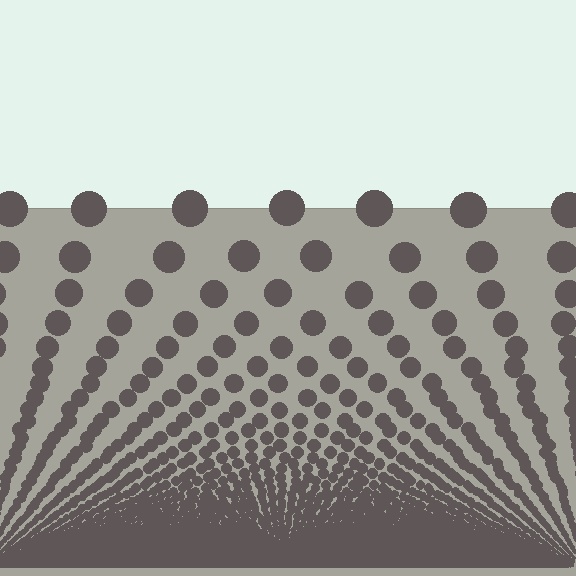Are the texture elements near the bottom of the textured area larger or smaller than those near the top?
Smaller. The gradient is inverted — elements near the bottom are smaller and denser.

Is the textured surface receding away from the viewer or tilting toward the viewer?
The surface appears to tilt toward the viewer. Texture elements get larger and sparser toward the top.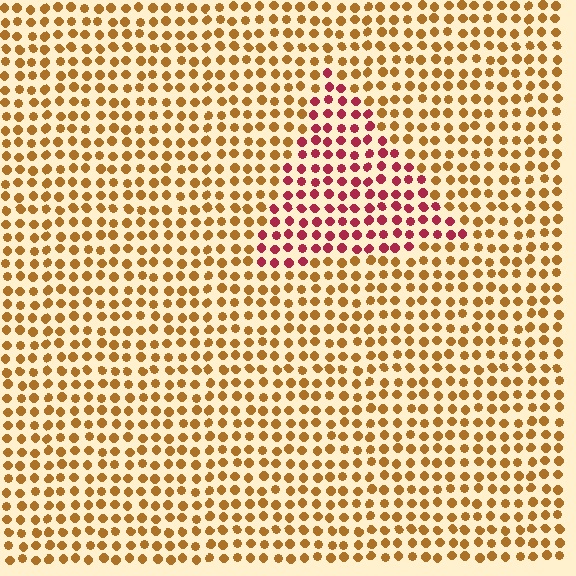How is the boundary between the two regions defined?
The boundary is defined purely by a slight shift in hue (about 50 degrees). Spacing, size, and orientation are identical on both sides.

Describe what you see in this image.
The image is filled with small brown elements in a uniform arrangement. A triangle-shaped region is visible where the elements are tinted to a slightly different hue, forming a subtle color boundary.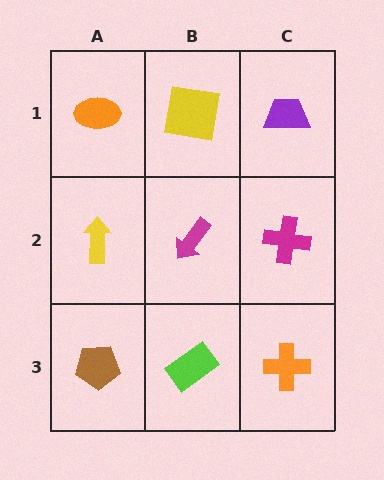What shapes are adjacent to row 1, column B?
A magenta arrow (row 2, column B), an orange ellipse (row 1, column A), a purple trapezoid (row 1, column C).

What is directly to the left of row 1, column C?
A yellow square.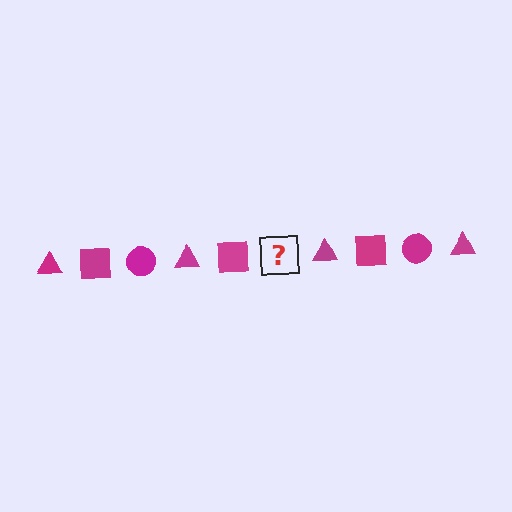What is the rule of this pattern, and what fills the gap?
The rule is that the pattern cycles through triangle, square, circle shapes in magenta. The gap should be filled with a magenta circle.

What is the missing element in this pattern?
The missing element is a magenta circle.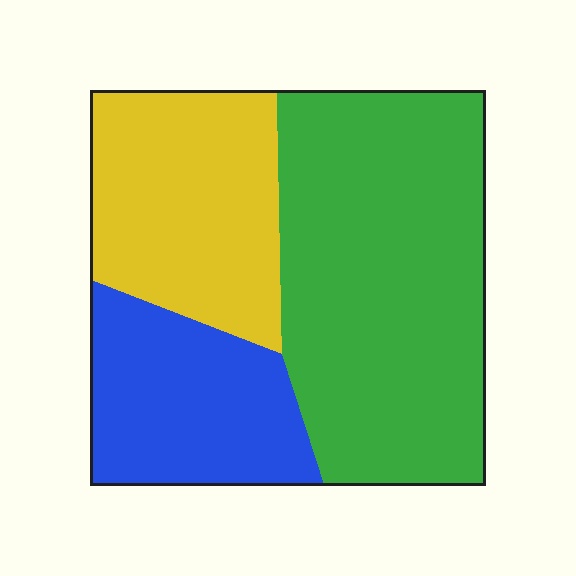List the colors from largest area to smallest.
From largest to smallest: green, yellow, blue.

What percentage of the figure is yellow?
Yellow covers roughly 25% of the figure.